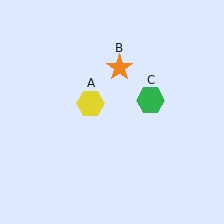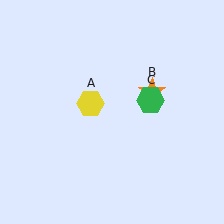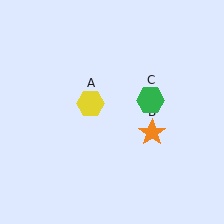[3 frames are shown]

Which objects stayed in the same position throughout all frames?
Yellow hexagon (object A) and green hexagon (object C) remained stationary.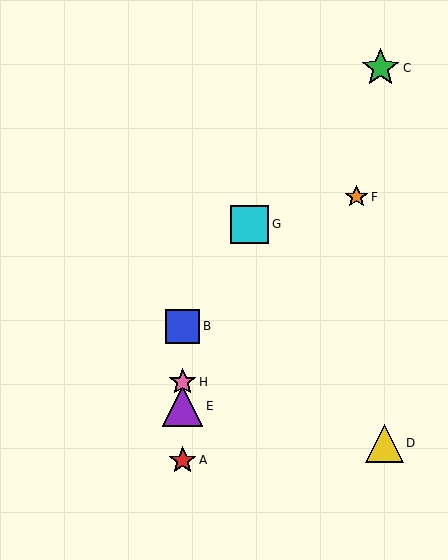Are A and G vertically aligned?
No, A is at x≈183 and G is at x≈250.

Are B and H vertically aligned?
Yes, both are at x≈183.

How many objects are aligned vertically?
4 objects (A, B, E, H) are aligned vertically.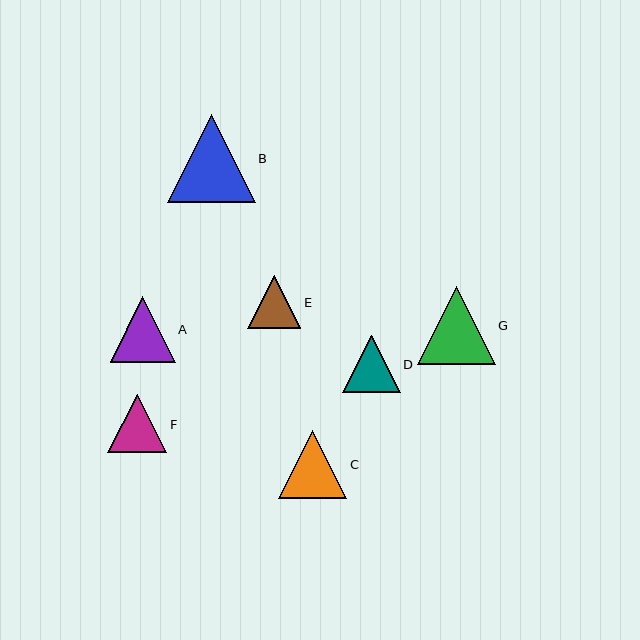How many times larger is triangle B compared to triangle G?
Triangle B is approximately 1.1 times the size of triangle G.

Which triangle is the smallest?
Triangle E is the smallest with a size of approximately 53 pixels.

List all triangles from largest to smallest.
From largest to smallest: B, G, C, A, F, D, E.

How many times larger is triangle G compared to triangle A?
Triangle G is approximately 1.2 times the size of triangle A.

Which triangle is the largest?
Triangle B is the largest with a size of approximately 88 pixels.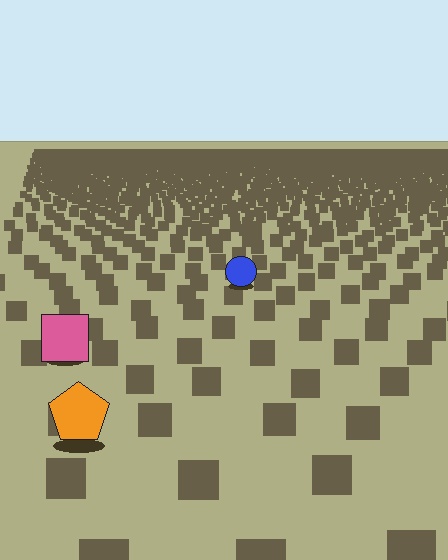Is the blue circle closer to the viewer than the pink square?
No. The pink square is closer — you can tell from the texture gradient: the ground texture is coarser near it.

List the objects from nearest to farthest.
From nearest to farthest: the orange pentagon, the pink square, the blue circle.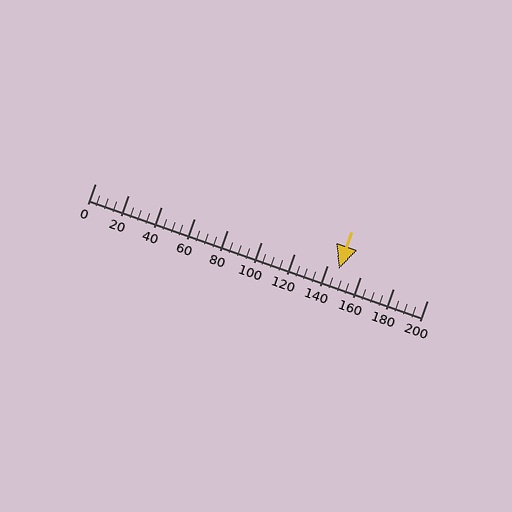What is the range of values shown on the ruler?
The ruler shows values from 0 to 200.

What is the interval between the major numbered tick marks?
The major tick marks are spaced 20 units apart.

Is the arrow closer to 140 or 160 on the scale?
The arrow is closer to 140.